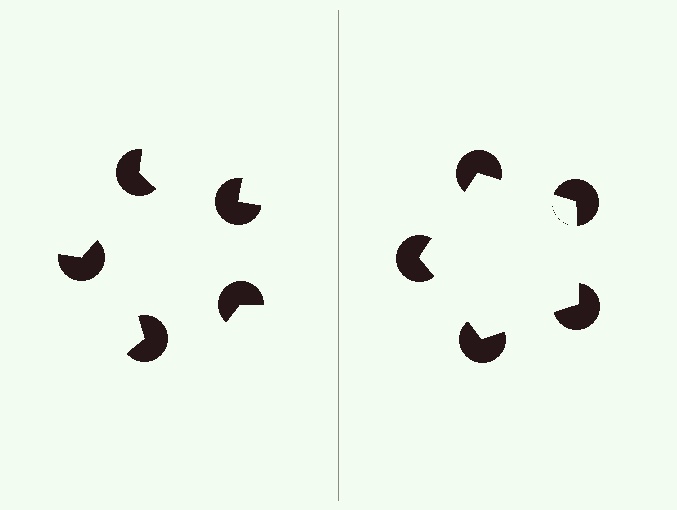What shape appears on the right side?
An illusory pentagon.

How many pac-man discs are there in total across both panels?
10 — 5 on each side.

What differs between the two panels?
The pac-man discs are positioned identically on both sides; only the wedge orientations differ. On the right they align to a pentagon; on the left they are misaligned.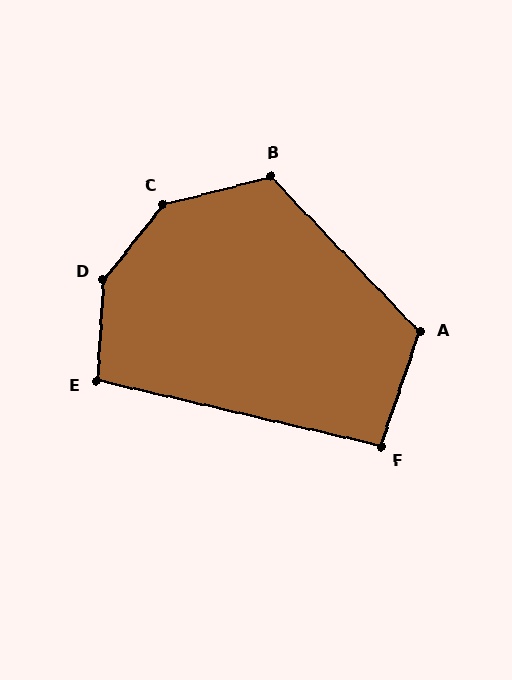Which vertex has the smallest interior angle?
F, at approximately 96 degrees.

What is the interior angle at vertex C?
Approximately 143 degrees (obtuse).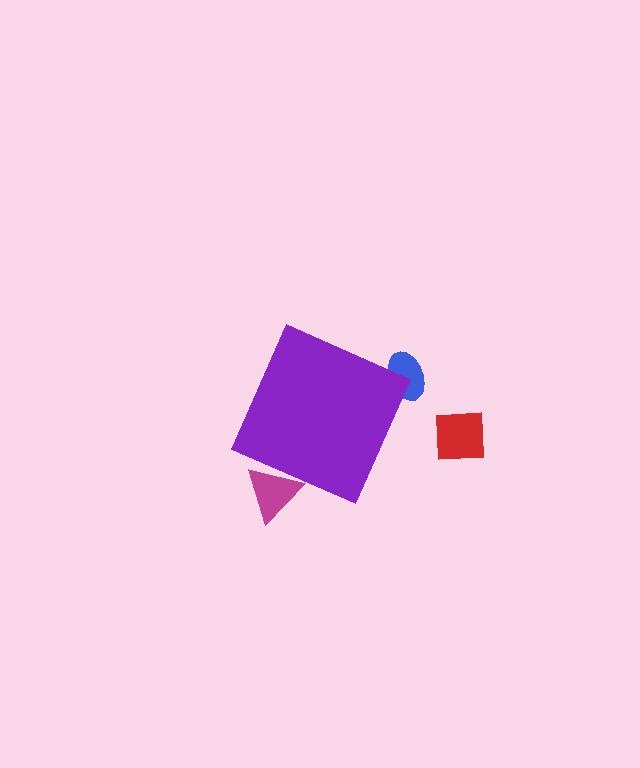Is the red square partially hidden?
No, the red square is fully visible.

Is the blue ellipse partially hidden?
Yes, the blue ellipse is partially hidden behind the purple diamond.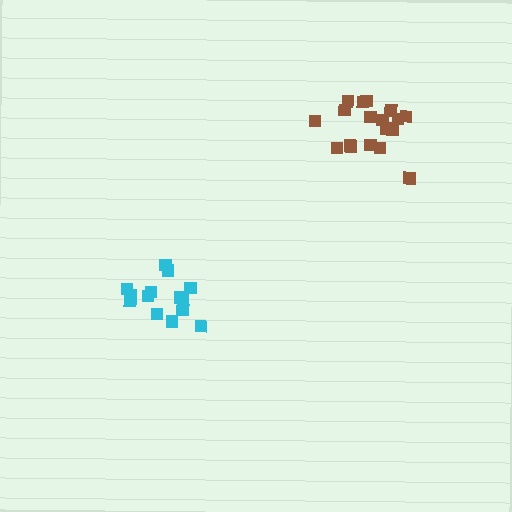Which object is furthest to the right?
The brown cluster is rightmost.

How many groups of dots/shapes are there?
There are 2 groups.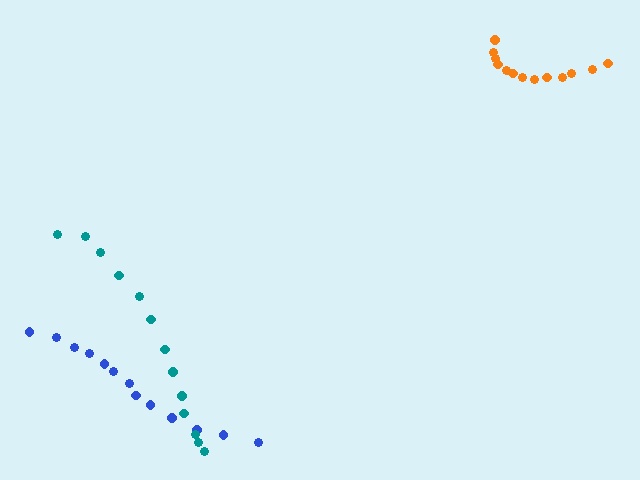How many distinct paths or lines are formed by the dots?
There are 3 distinct paths.